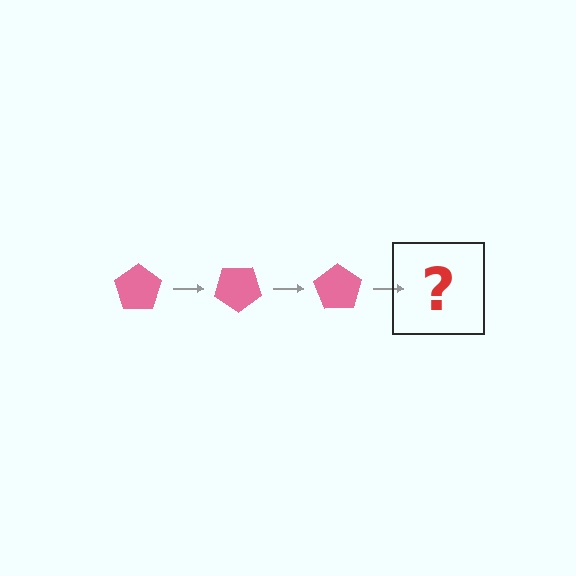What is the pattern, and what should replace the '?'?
The pattern is that the pentagon rotates 35 degrees each step. The '?' should be a pink pentagon rotated 105 degrees.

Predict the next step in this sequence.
The next step is a pink pentagon rotated 105 degrees.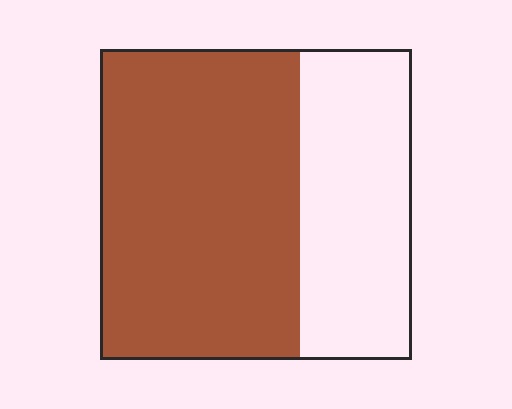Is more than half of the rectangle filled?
Yes.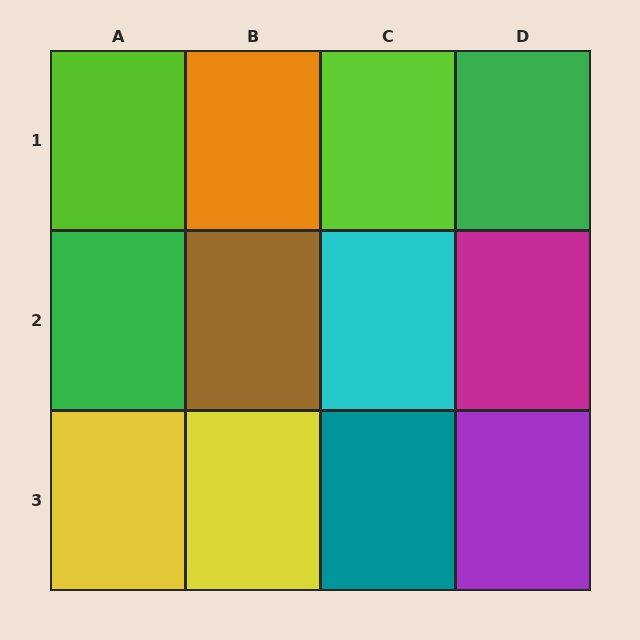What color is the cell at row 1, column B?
Orange.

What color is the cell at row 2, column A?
Green.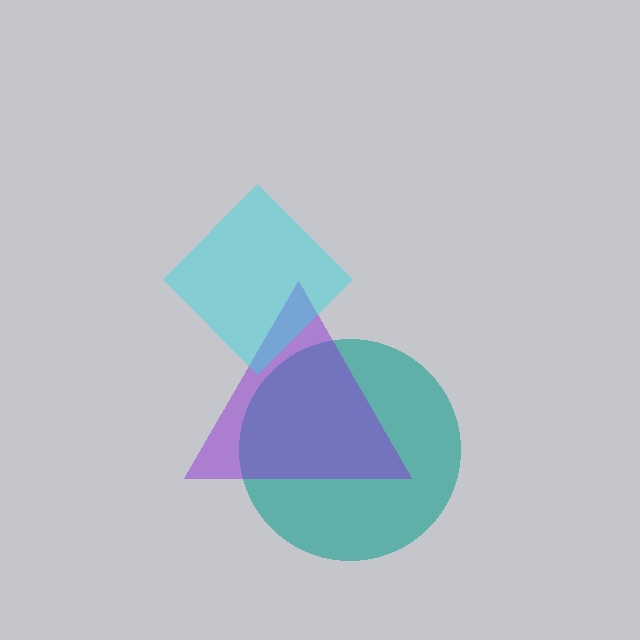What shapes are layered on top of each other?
The layered shapes are: a teal circle, a purple triangle, a cyan diamond.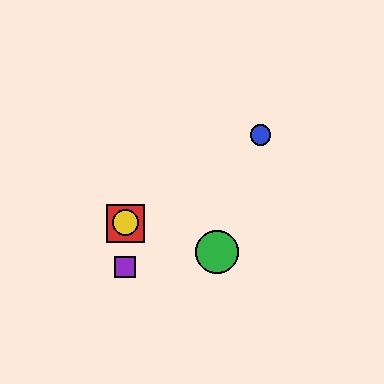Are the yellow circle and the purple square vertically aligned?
Yes, both are at x≈125.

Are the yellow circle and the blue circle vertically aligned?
No, the yellow circle is at x≈125 and the blue circle is at x≈260.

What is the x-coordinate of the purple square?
The purple square is at x≈125.